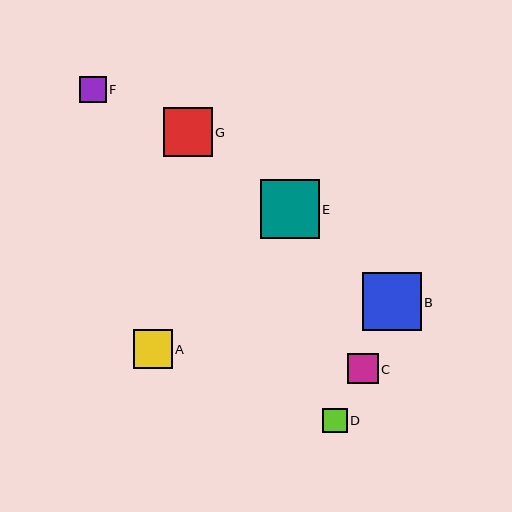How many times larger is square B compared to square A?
Square B is approximately 1.5 times the size of square A.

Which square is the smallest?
Square D is the smallest with a size of approximately 24 pixels.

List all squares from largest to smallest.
From largest to smallest: E, B, G, A, C, F, D.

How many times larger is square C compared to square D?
Square C is approximately 1.3 times the size of square D.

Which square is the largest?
Square E is the largest with a size of approximately 59 pixels.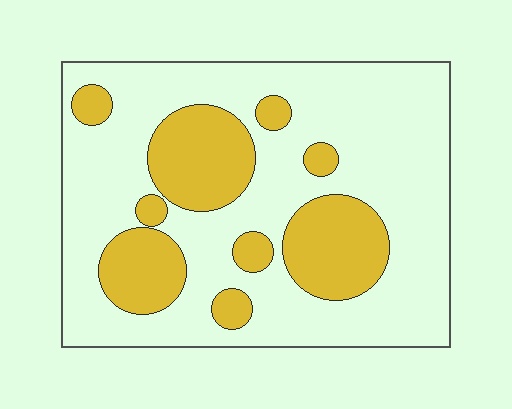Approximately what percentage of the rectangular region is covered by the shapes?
Approximately 30%.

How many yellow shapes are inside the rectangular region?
9.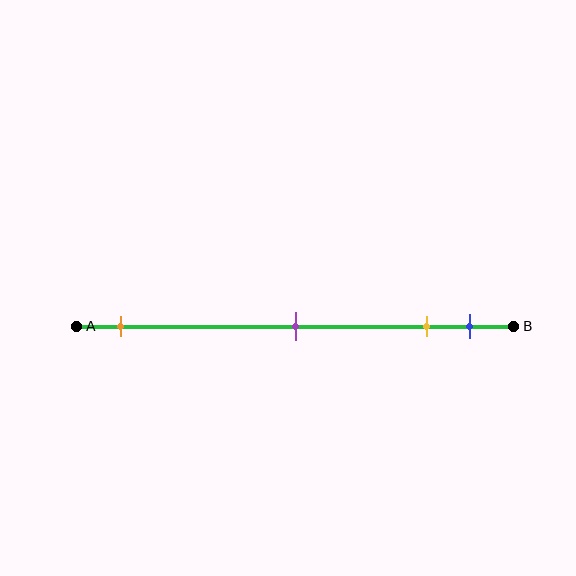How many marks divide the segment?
There are 4 marks dividing the segment.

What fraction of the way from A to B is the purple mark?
The purple mark is approximately 50% (0.5) of the way from A to B.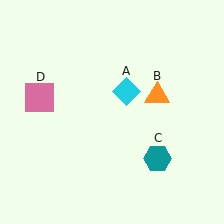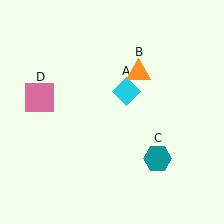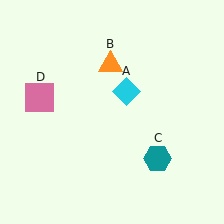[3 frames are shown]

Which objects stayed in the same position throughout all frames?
Cyan diamond (object A) and teal hexagon (object C) and pink square (object D) remained stationary.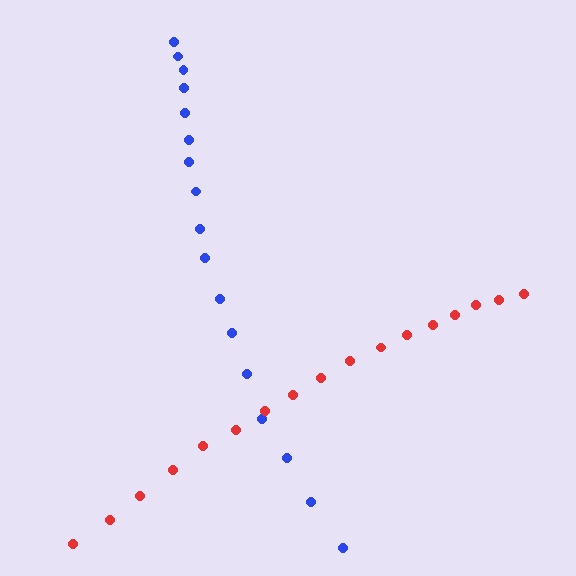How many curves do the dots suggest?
There are 2 distinct paths.